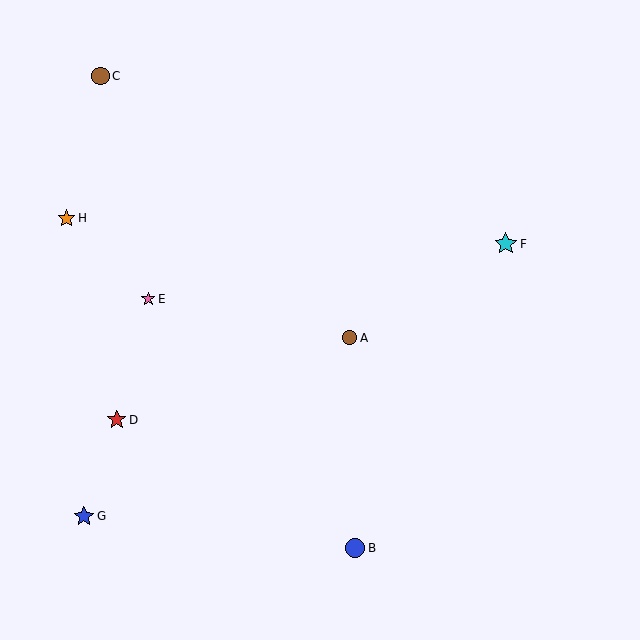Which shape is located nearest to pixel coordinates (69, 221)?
The orange star (labeled H) at (67, 218) is nearest to that location.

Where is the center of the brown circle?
The center of the brown circle is at (100, 76).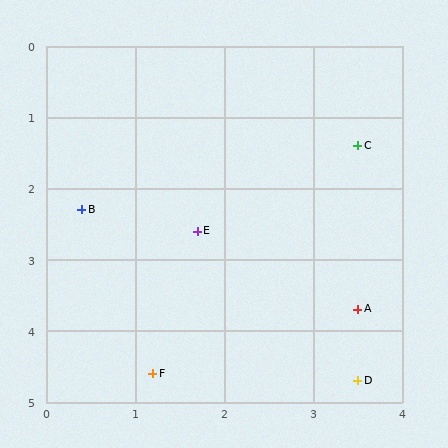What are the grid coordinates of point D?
Point D is at approximately (3.5, 4.7).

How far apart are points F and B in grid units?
Points F and B are about 2.4 grid units apart.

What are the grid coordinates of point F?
Point F is at approximately (1.2, 4.6).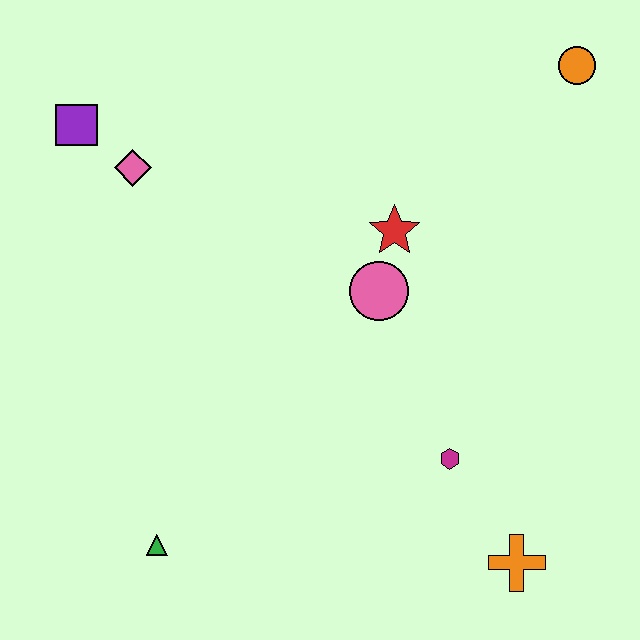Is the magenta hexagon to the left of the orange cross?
Yes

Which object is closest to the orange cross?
The magenta hexagon is closest to the orange cross.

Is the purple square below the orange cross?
No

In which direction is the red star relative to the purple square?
The red star is to the right of the purple square.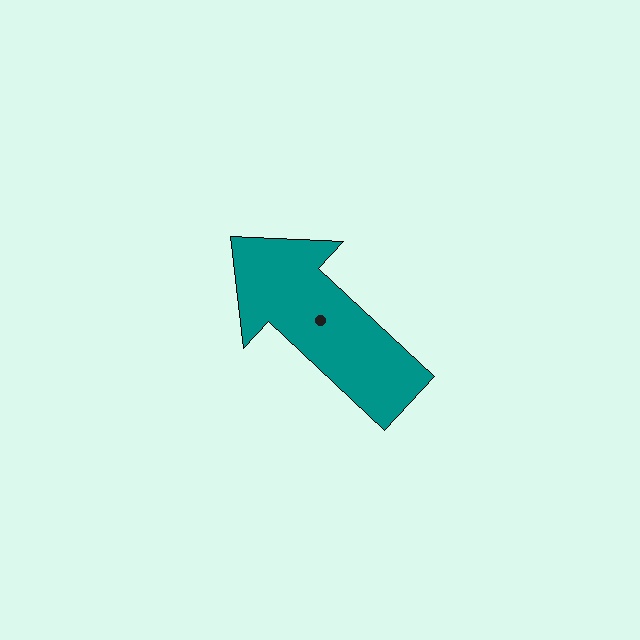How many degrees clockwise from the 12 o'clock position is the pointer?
Approximately 313 degrees.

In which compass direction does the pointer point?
Northwest.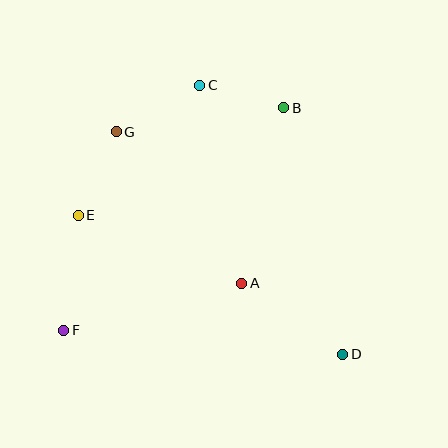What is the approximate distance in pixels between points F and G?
The distance between F and G is approximately 205 pixels.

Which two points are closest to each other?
Points B and C are closest to each other.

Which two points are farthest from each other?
Points D and G are farthest from each other.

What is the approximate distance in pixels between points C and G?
The distance between C and G is approximately 96 pixels.